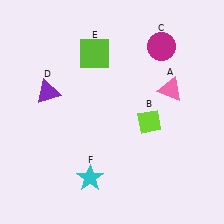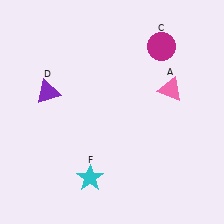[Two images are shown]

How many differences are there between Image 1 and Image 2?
There are 2 differences between the two images.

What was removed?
The lime diamond (B), the lime square (E) were removed in Image 2.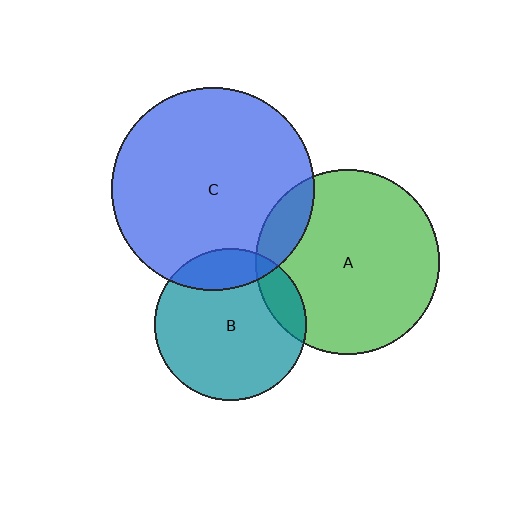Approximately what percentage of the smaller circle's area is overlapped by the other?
Approximately 10%.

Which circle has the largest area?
Circle C (blue).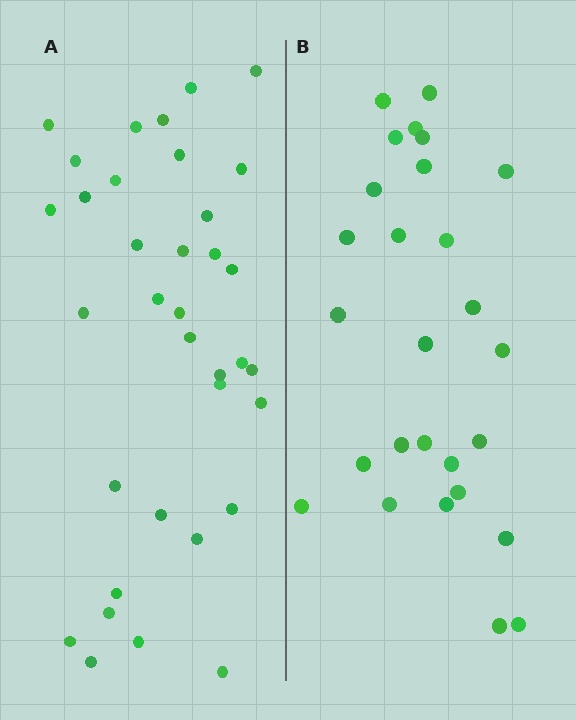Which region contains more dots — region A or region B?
Region A (the left region) has more dots.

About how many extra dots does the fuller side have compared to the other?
Region A has roughly 8 or so more dots than region B.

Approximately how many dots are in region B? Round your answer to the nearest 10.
About 30 dots. (The exact count is 27, which rounds to 30.)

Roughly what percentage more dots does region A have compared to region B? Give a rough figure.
About 30% more.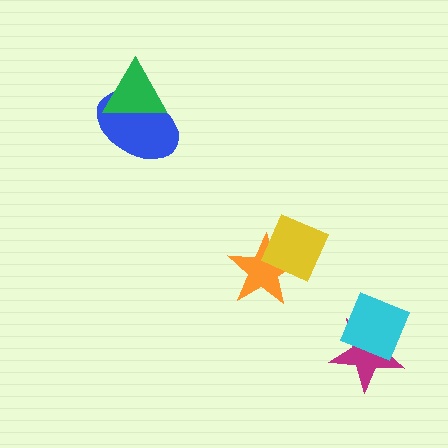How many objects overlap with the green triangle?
1 object overlaps with the green triangle.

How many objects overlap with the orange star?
1 object overlaps with the orange star.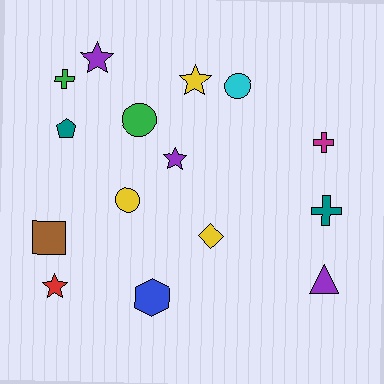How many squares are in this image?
There is 1 square.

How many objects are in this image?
There are 15 objects.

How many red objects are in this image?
There is 1 red object.